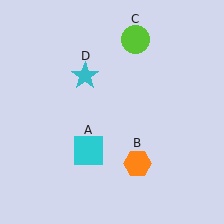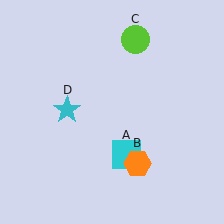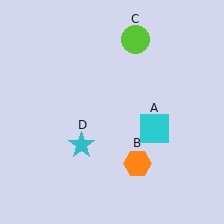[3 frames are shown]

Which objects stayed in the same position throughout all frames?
Orange hexagon (object B) and lime circle (object C) remained stationary.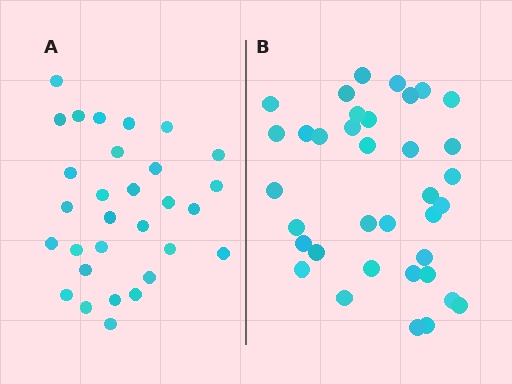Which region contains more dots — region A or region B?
Region B (the right region) has more dots.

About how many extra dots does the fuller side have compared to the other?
Region B has about 6 more dots than region A.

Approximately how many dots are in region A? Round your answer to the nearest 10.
About 30 dots.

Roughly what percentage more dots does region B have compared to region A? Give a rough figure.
About 20% more.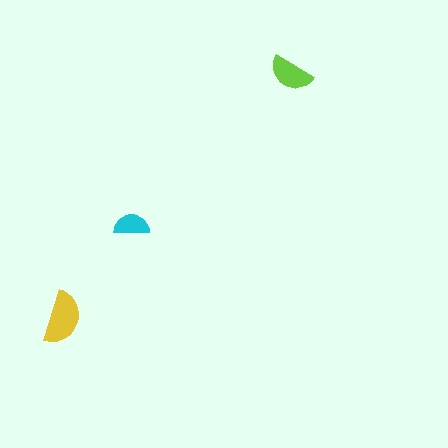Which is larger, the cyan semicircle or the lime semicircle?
The lime one.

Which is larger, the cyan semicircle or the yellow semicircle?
The yellow one.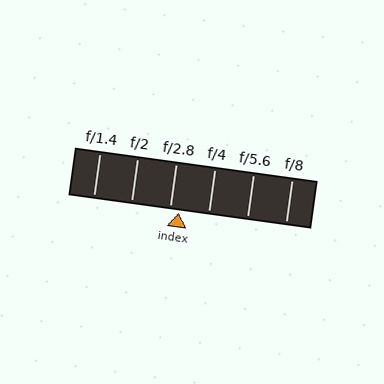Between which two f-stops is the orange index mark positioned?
The index mark is between f/2.8 and f/4.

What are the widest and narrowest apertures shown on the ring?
The widest aperture shown is f/1.4 and the narrowest is f/8.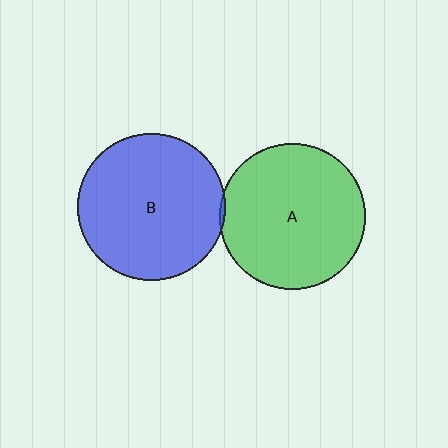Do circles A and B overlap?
Yes.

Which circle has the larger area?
Circle B (blue).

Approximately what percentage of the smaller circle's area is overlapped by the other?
Approximately 5%.